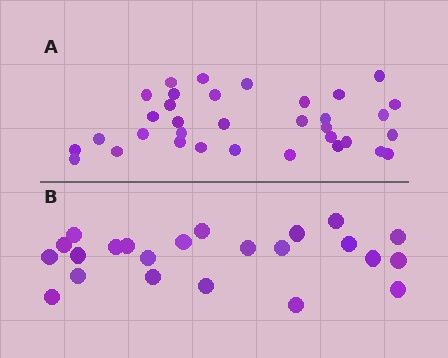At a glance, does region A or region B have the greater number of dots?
Region A (the top region) has more dots.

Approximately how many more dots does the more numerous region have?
Region A has roughly 12 or so more dots than region B.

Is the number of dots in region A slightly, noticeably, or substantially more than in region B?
Region A has substantially more. The ratio is roughly 1.5 to 1.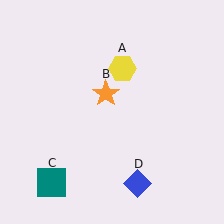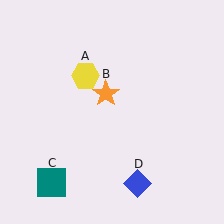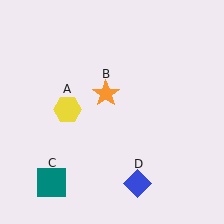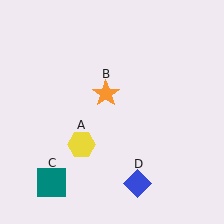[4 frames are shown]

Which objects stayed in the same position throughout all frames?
Orange star (object B) and teal square (object C) and blue diamond (object D) remained stationary.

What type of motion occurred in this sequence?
The yellow hexagon (object A) rotated counterclockwise around the center of the scene.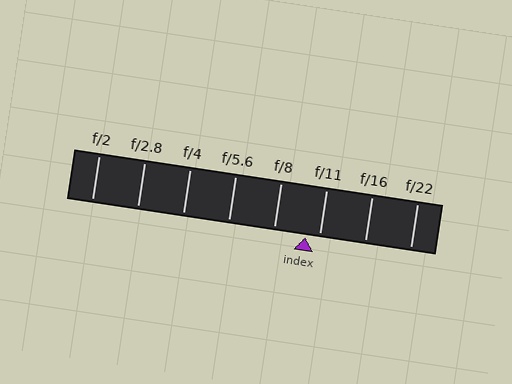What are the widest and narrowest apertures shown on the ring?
The widest aperture shown is f/2 and the narrowest is f/22.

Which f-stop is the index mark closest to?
The index mark is closest to f/11.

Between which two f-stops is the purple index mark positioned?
The index mark is between f/8 and f/11.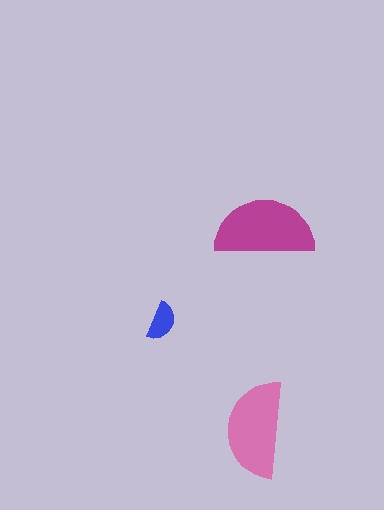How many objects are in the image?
There are 3 objects in the image.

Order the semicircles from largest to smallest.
the magenta one, the pink one, the blue one.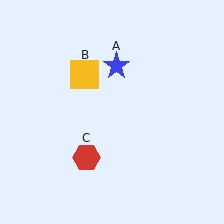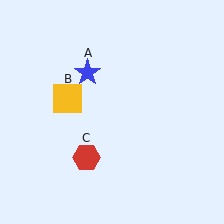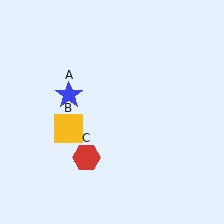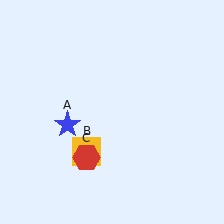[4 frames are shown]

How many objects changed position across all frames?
2 objects changed position: blue star (object A), yellow square (object B).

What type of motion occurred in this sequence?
The blue star (object A), yellow square (object B) rotated counterclockwise around the center of the scene.